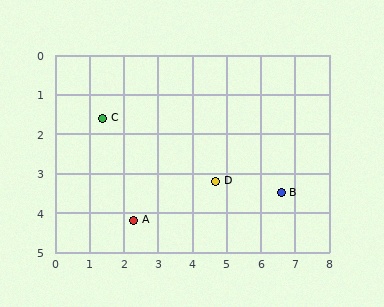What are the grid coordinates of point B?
Point B is at approximately (6.6, 3.5).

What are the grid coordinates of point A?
Point A is at approximately (2.3, 4.2).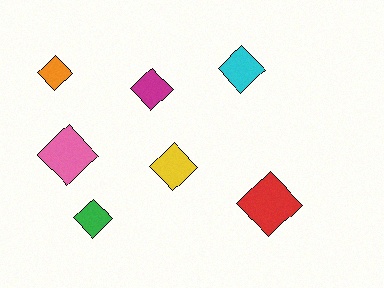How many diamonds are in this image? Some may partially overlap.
There are 7 diamonds.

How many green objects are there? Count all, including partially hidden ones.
There is 1 green object.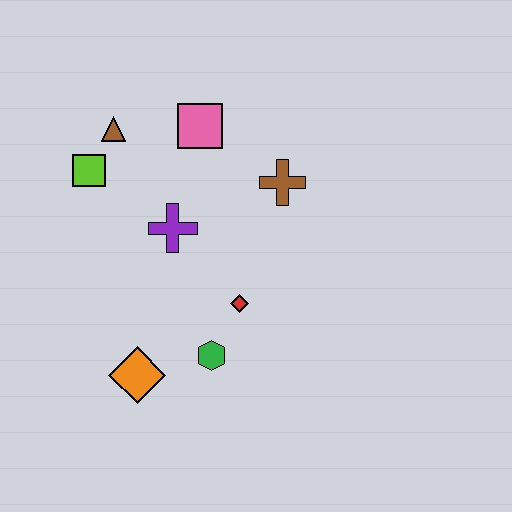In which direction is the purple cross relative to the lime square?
The purple cross is to the right of the lime square.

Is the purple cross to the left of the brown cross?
Yes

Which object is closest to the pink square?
The brown triangle is closest to the pink square.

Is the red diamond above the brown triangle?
No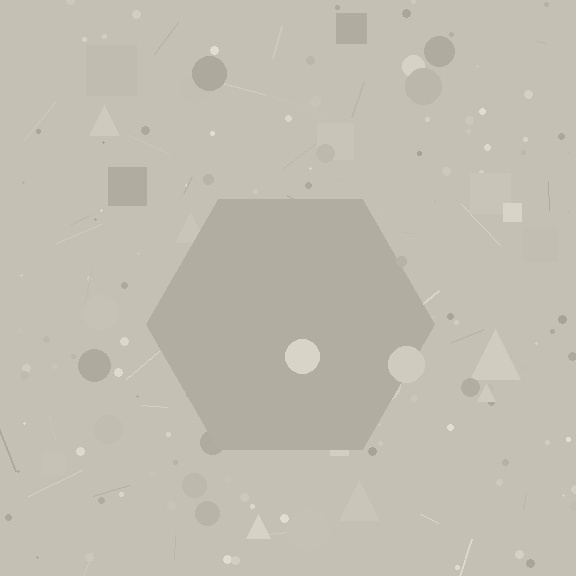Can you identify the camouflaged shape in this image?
The camouflaged shape is a hexagon.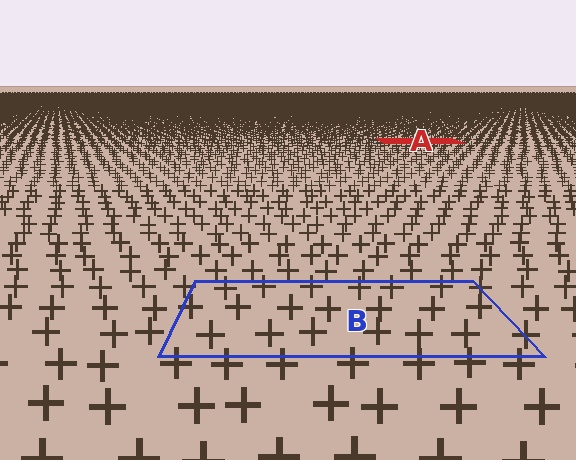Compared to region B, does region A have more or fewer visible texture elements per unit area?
Region A has more texture elements per unit area — they are packed more densely because it is farther away.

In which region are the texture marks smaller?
The texture marks are smaller in region A, because it is farther away.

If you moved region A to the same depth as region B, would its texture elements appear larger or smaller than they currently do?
They would appear larger. At a closer depth, the same texture elements are projected at a bigger on-screen size.